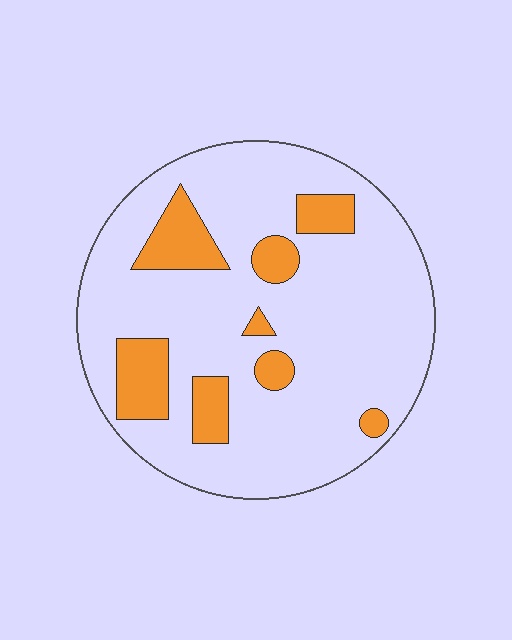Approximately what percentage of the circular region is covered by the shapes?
Approximately 20%.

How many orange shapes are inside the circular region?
8.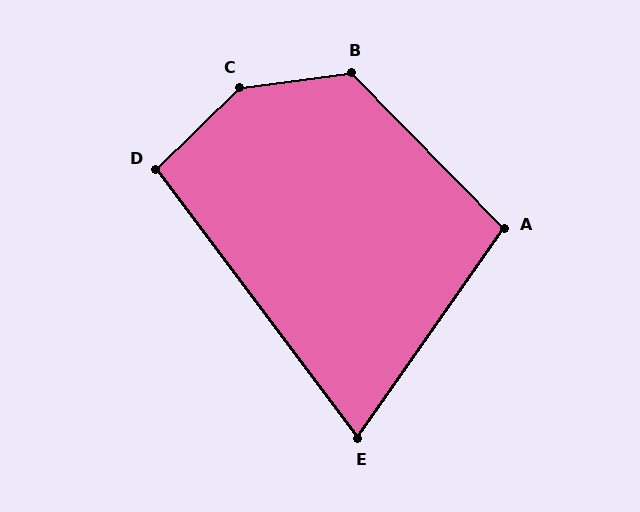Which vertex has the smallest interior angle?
E, at approximately 72 degrees.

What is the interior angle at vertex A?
Approximately 101 degrees (obtuse).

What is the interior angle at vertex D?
Approximately 97 degrees (obtuse).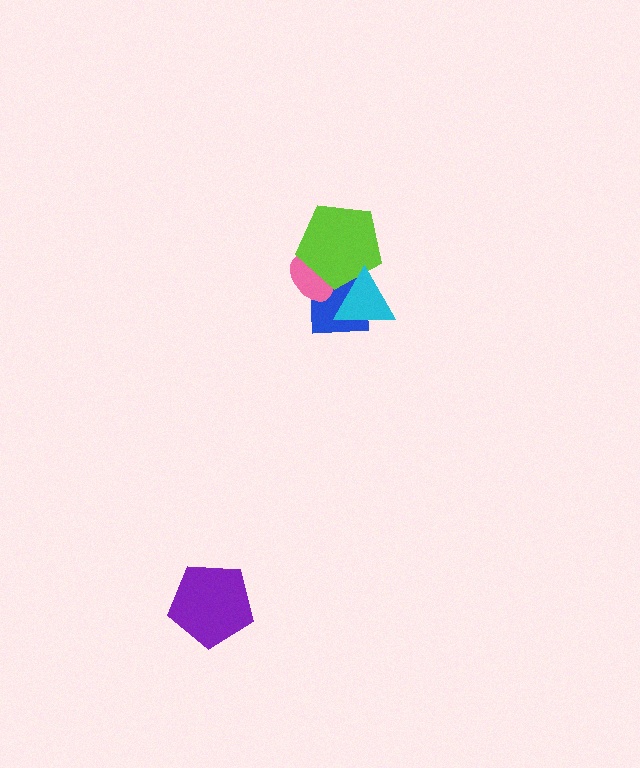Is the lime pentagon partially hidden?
Yes, it is partially covered by another shape.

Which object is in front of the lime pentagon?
The cyan triangle is in front of the lime pentagon.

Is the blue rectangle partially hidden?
Yes, it is partially covered by another shape.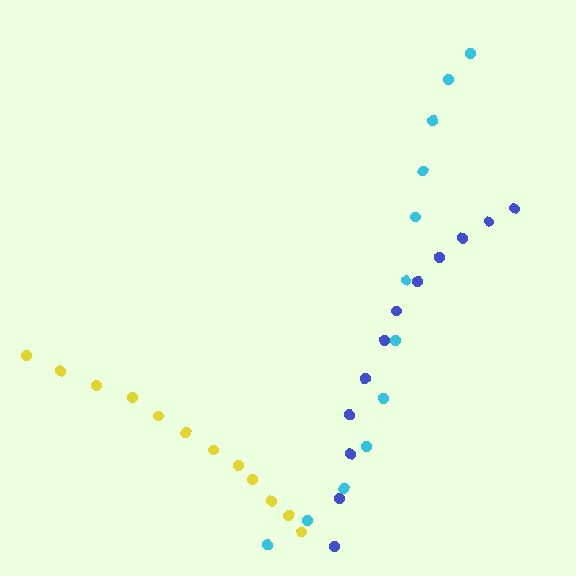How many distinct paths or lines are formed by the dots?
There are 3 distinct paths.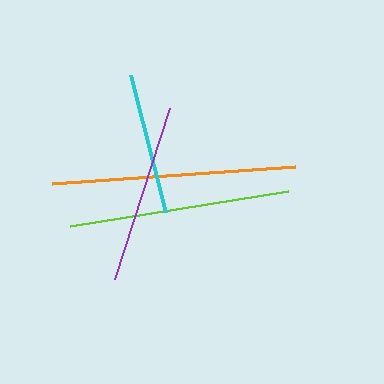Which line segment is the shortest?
The cyan line is the shortest at approximately 141 pixels.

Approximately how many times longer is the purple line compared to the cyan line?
The purple line is approximately 1.3 times the length of the cyan line.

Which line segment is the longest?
The orange line is the longest at approximately 243 pixels.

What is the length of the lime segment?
The lime segment is approximately 221 pixels long.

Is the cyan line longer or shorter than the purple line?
The purple line is longer than the cyan line.